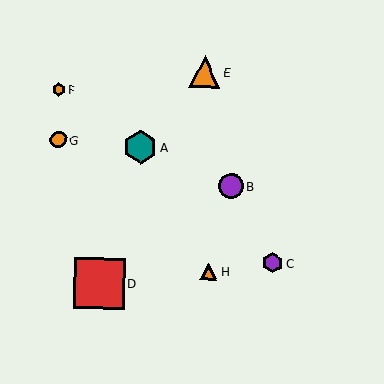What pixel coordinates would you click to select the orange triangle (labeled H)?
Click at (209, 271) to select the orange triangle H.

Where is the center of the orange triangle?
The center of the orange triangle is at (205, 72).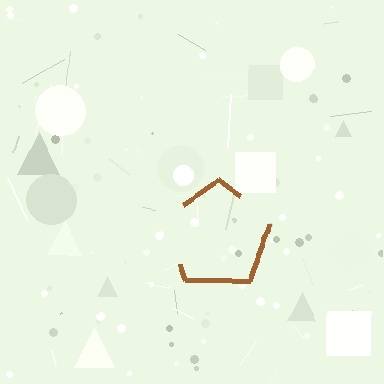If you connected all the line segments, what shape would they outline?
They would outline a pentagon.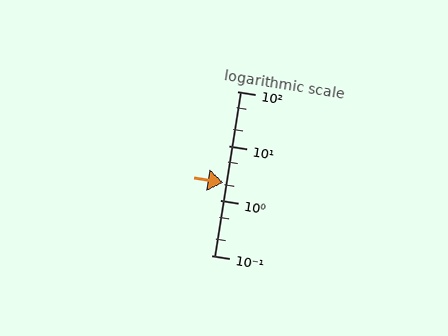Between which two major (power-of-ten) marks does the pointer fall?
The pointer is between 1 and 10.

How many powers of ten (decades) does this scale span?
The scale spans 3 decades, from 0.1 to 100.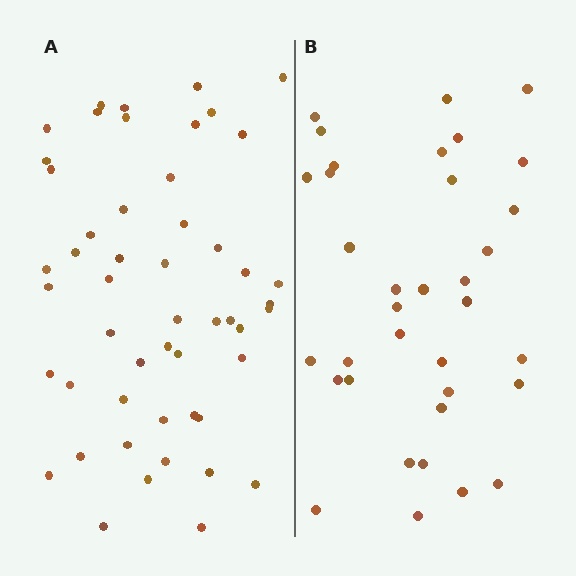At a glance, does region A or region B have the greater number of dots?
Region A (the left region) has more dots.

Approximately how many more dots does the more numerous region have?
Region A has approximately 15 more dots than region B.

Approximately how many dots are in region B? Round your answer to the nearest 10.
About 40 dots. (The exact count is 35, which rounds to 40.)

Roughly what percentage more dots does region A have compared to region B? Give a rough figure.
About 45% more.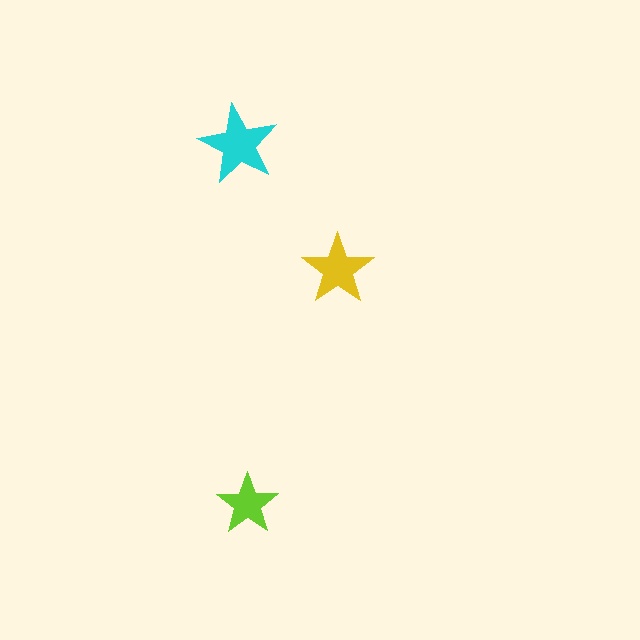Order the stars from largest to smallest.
the cyan one, the yellow one, the lime one.